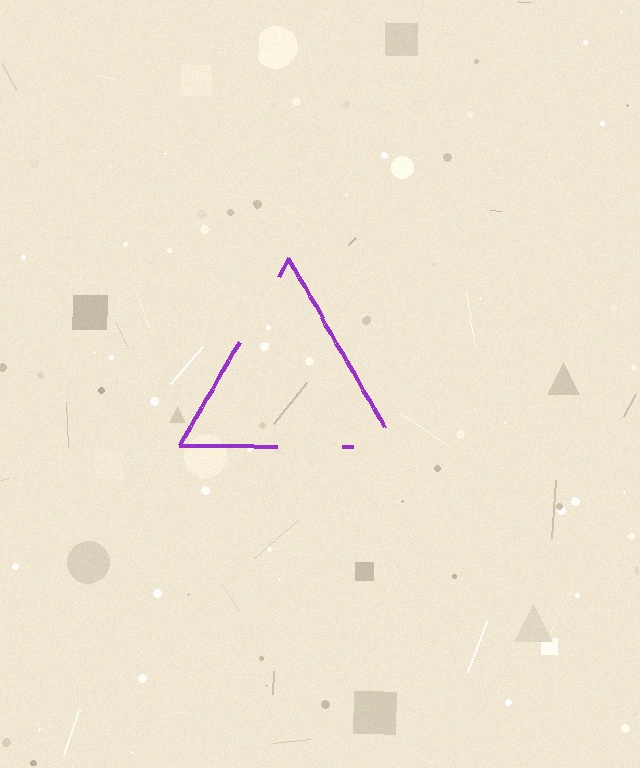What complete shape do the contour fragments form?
The contour fragments form a triangle.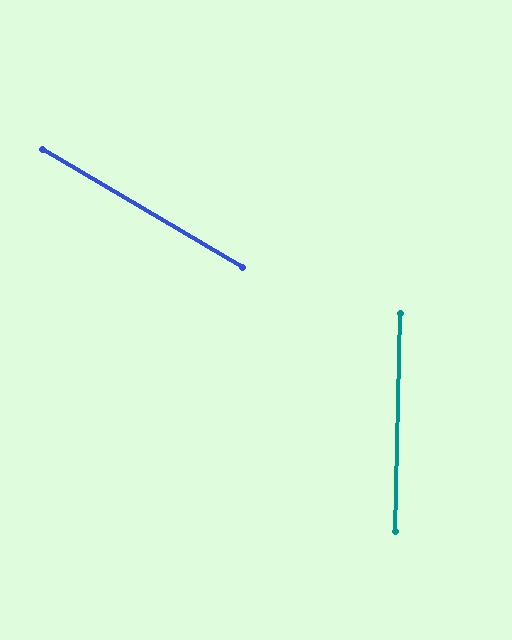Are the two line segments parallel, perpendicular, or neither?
Neither parallel nor perpendicular — they differ by about 61°.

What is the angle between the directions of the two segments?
Approximately 61 degrees.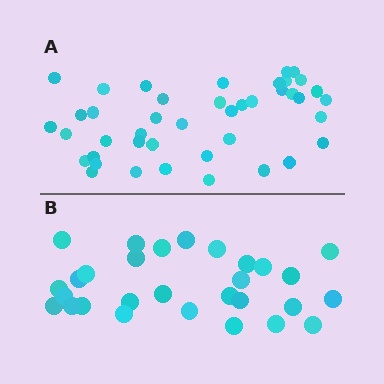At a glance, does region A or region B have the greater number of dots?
Region A (the top region) has more dots.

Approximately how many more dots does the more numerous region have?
Region A has approximately 15 more dots than region B.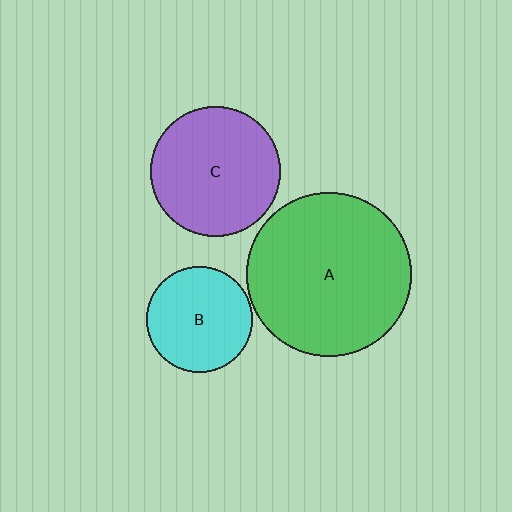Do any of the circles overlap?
No, none of the circles overlap.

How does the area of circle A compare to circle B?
Approximately 2.4 times.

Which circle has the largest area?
Circle A (green).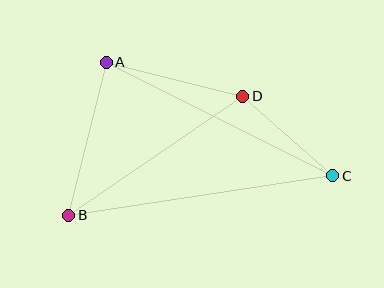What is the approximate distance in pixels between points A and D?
The distance between A and D is approximately 141 pixels.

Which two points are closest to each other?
Points C and D are closest to each other.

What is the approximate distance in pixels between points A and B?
The distance between A and B is approximately 157 pixels.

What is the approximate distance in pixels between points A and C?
The distance between A and C is approximately 253 pixels.